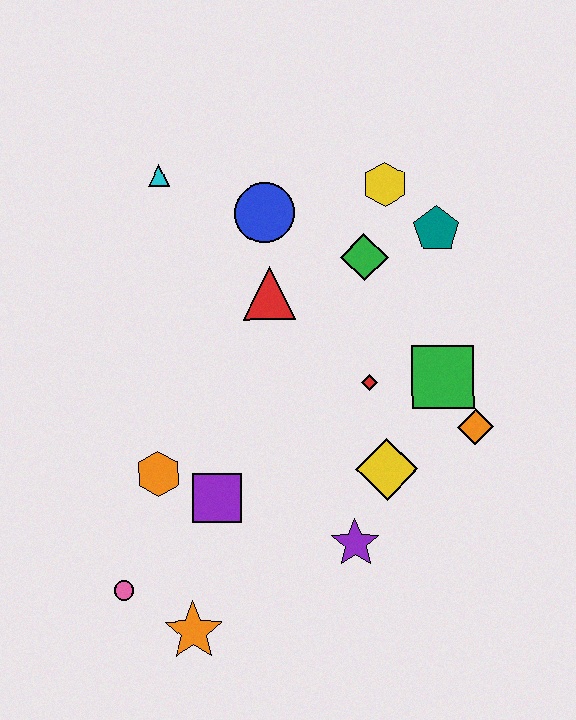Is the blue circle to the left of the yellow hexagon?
Yes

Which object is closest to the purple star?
The yellow diamond is closest to the purple star.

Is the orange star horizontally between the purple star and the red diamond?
No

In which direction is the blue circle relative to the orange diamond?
The blue circle is above the orange diamond.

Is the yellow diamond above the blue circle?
No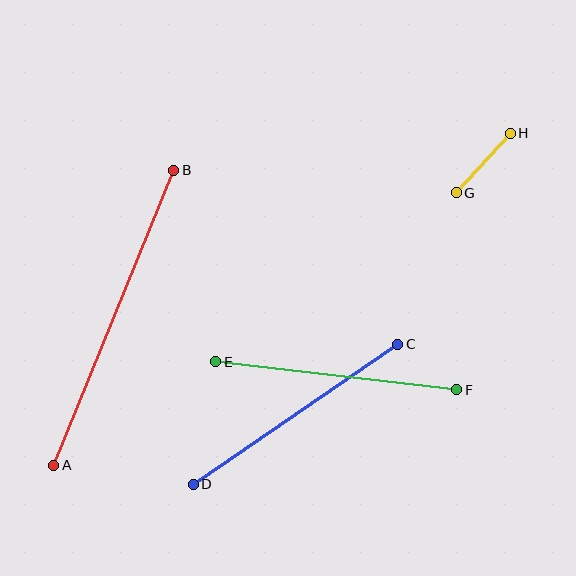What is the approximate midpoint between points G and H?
The midpoint is at approximately (483, 163) pixels.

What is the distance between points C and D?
The distance is approximately 248 pixels.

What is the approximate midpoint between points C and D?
The midpoint is at approximately (296, 414) pixels.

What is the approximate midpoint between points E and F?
The midpoint is at approximately (336, 376) pixels.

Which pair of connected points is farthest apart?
Points A and B are farthest apart.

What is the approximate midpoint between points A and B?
The midpoint is at approximately (114, 318) pixels.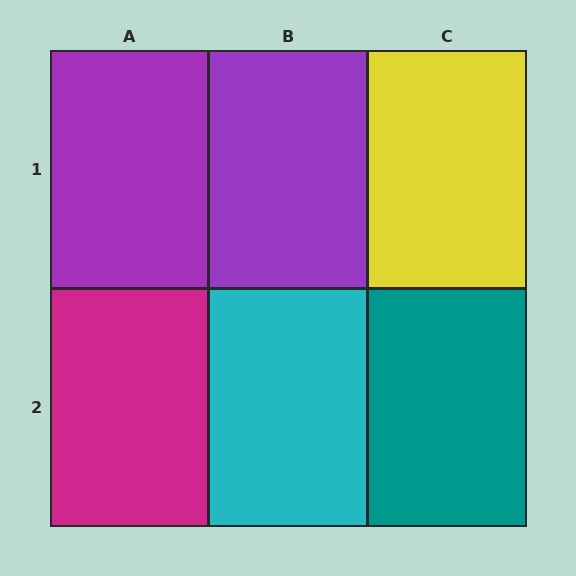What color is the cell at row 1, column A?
Purple.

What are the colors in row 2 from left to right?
Magenta, cyan, teal.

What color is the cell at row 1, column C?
Yellow.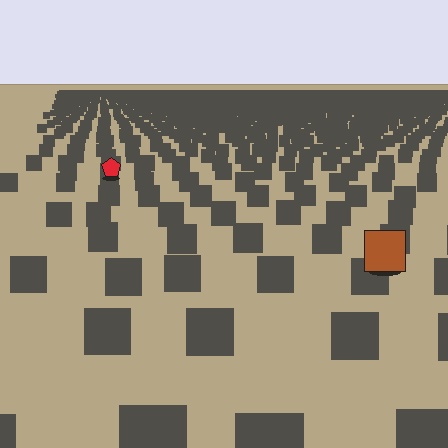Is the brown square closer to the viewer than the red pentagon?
Yes. The brown square is closer — you can tell from the texture gradient: the ground texture is coarser near it.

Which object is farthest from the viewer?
The red pentagon is farthest from the viewer. It appears smaller and the ground texture around it is denser.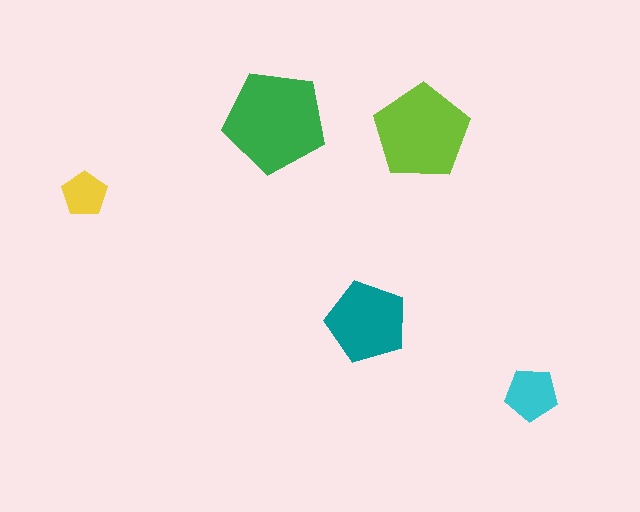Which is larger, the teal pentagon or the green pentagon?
The green one.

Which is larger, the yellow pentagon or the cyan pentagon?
The cyan one.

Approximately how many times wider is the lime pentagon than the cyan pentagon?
About 2 times wider.